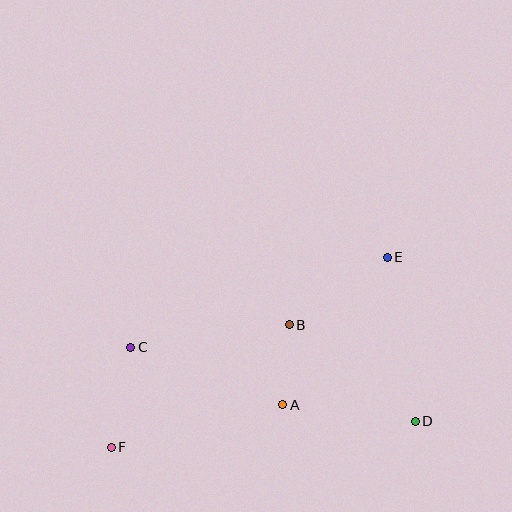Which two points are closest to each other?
Points A and B are closest to each other.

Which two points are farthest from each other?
Points E and F are farthest from each other.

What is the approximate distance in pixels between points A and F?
The distance between A and F is approximately 177 pixels.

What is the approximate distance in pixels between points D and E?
The distance between D and E is approximately 166 pixels.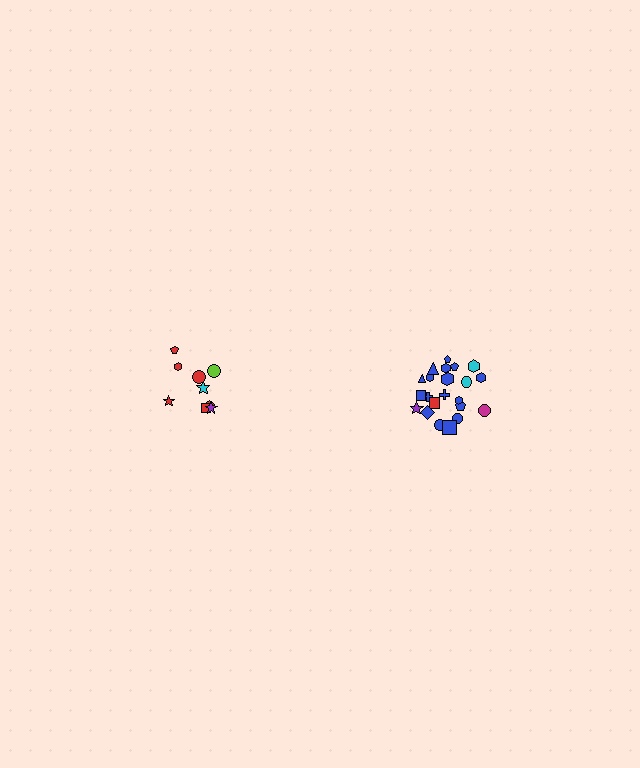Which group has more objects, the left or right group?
The right group.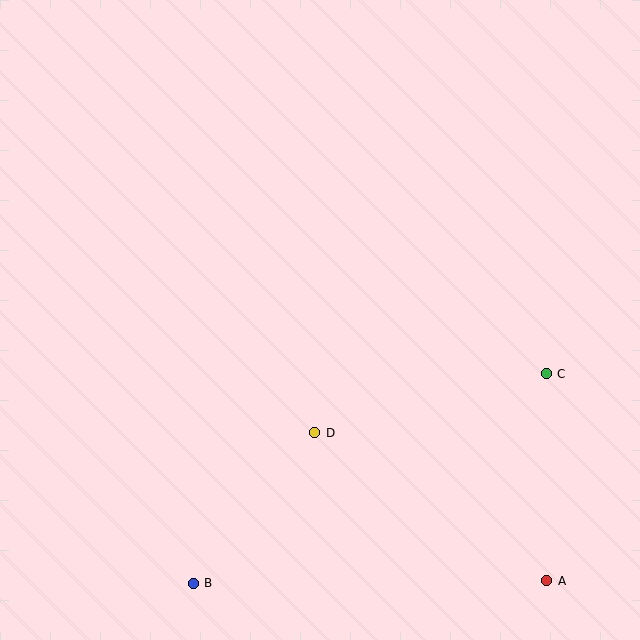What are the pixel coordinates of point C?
Point C is at (546, 374).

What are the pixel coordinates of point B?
Point B is at (193, 583).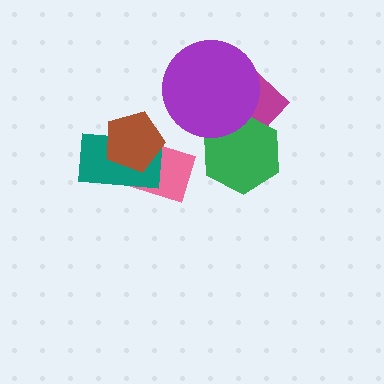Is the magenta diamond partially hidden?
Yes, it is partially covered by another shape.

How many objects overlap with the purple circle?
2 objects overlap with the purple circle.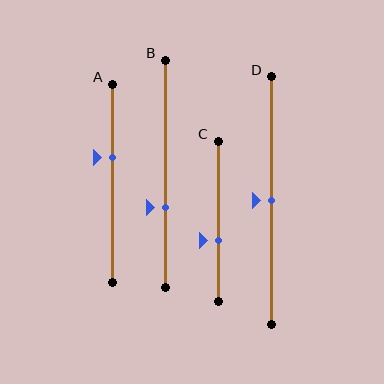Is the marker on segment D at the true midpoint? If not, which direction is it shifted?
Yes, the marker on segment D is at the true midpoint.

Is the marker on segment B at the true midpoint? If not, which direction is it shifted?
No, the marker on segment B is shifted downward by about 15% of the segment length.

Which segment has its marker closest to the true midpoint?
Segment D has its marker closest to the true midpoint.